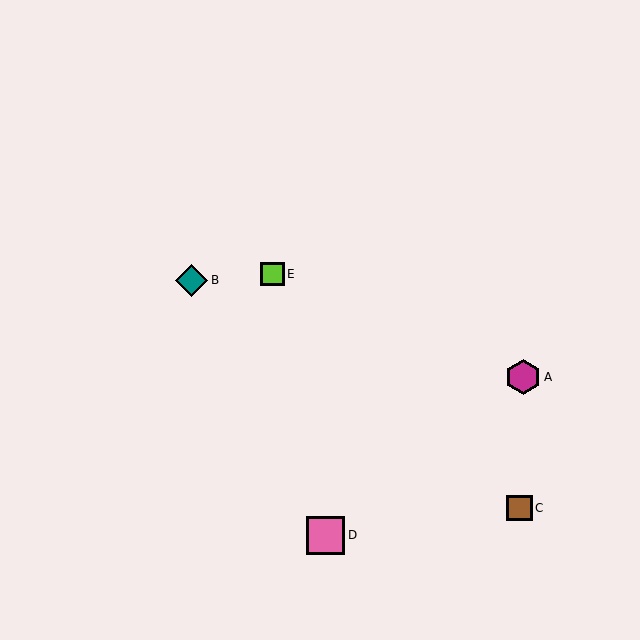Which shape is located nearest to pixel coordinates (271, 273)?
The lime square (labeled E) at (273, 274) is nearest to that location.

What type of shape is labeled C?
Shape C is a brown square.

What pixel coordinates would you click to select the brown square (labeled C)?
Click at (519, 508) to select the brown square C.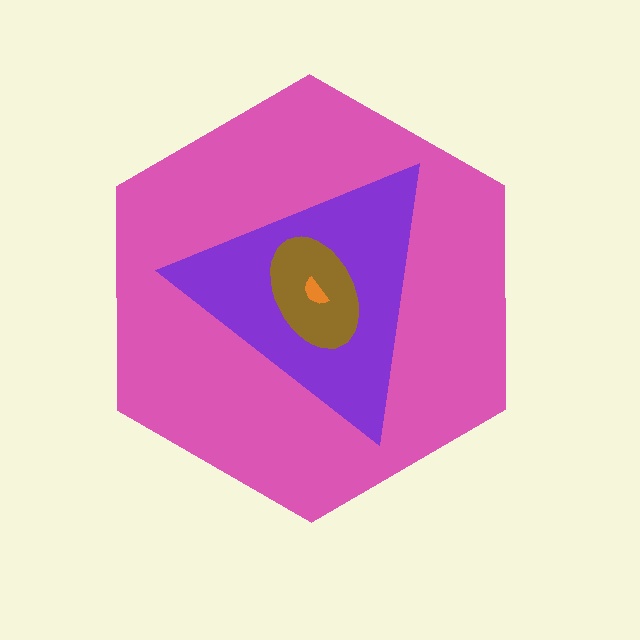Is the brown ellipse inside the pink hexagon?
Yes.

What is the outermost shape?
The pink hexagon.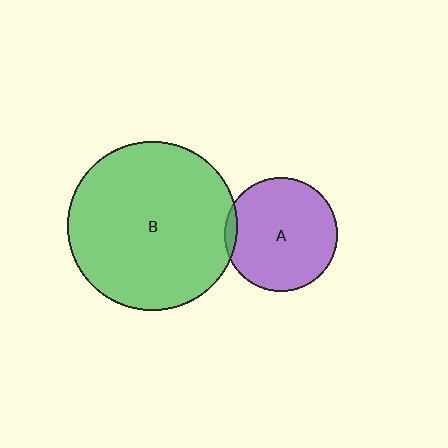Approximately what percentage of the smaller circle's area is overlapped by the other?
Approximately 5%.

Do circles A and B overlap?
Yes.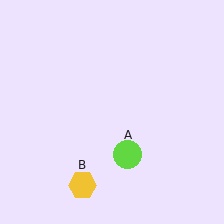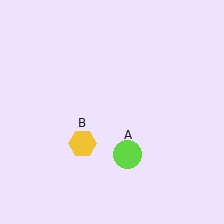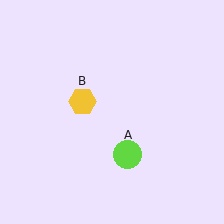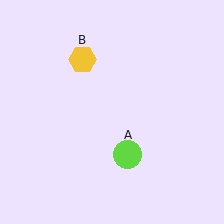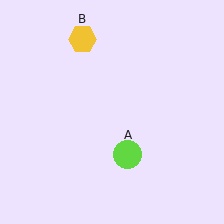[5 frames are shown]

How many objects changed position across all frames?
1 object changed position: yellow hexagon (object B).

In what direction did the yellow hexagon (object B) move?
The yellow hexagon (object B) moved up.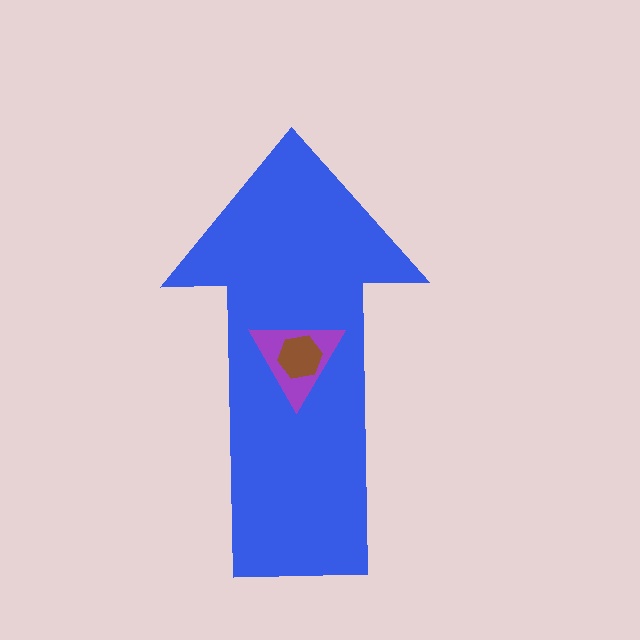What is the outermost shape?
The blue arrow.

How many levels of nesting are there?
3.